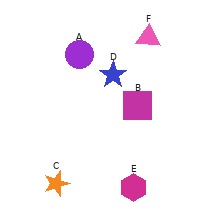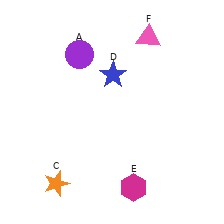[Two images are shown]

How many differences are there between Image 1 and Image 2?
There is 1 difference between the two images.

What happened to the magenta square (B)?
The magenta square (B) was removed in Image 2. It was in the top-right area of Image 1.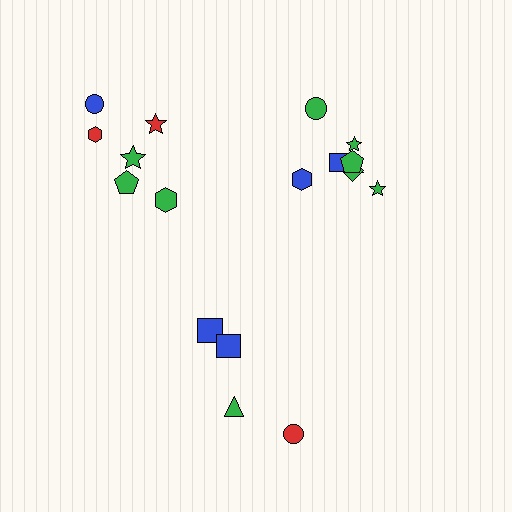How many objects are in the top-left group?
There are 6 objects.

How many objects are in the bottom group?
There are 4 objects.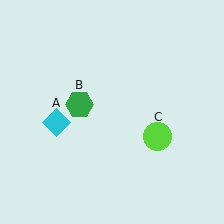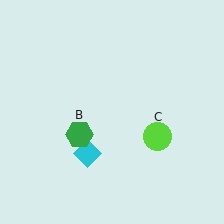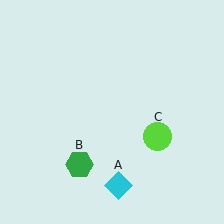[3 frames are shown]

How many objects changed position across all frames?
2 objects changed position: cyan diamond (object A), green hexagon (object B).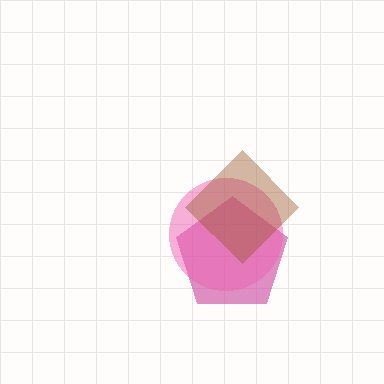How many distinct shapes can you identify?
There are 3 distinct shapes: a magenta pentagon, a pink circle, a brown diamond.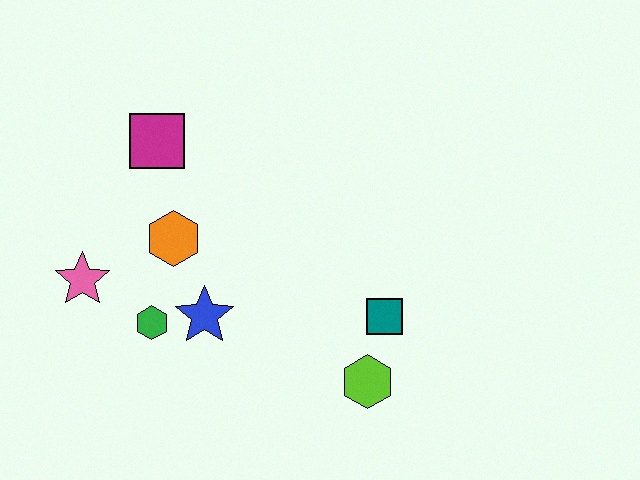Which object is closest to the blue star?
The green hexagon is closest to the blue star.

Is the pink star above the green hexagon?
Yes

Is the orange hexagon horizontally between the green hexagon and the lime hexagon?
Yes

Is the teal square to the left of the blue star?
No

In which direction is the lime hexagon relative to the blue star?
The lime hexagon is to the right of the blue star.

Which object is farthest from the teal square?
The pink star is farthest from the teal square.